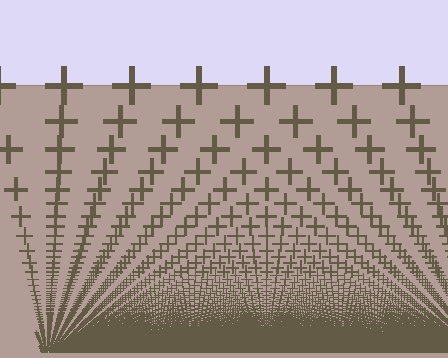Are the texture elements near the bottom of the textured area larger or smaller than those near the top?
Smaller. The gradient is inverted — elements near the bottom are smaller and denser.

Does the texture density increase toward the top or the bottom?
Density increases toward the bottom.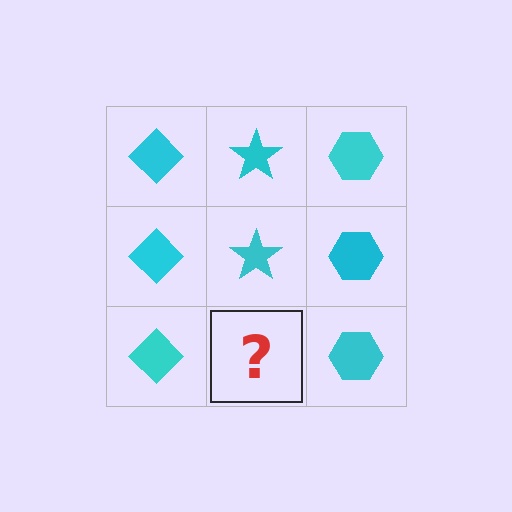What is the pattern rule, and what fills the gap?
The rule is that each column has a consistent shape. The gap should be filled with a cyan star.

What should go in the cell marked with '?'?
The missing cell should contain a cyan star.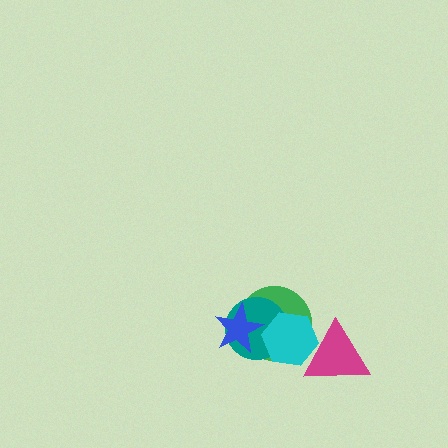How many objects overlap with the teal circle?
3 objects overlap with the teal circle.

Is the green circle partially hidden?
Yes, it is partially covered by another shape.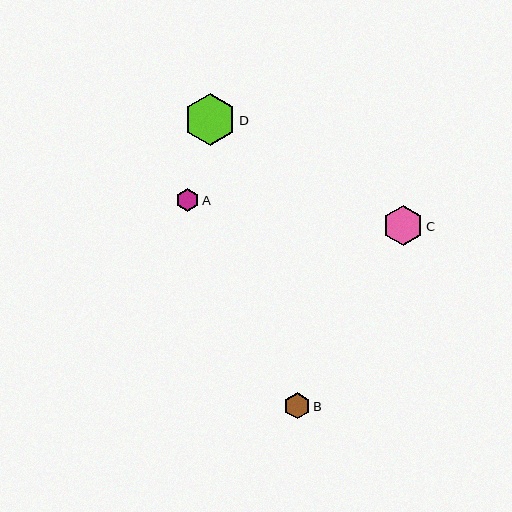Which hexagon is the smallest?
Hexagon A is the smallest with a size of approximately 23 pixels.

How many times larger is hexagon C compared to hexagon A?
Hexagon C is approximately 1.8 times the size of hexagon A.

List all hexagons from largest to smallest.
From largest to smallest: D, C, B, A.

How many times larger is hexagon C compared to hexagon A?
Hexagon C is approximately 1.8 times the size of hexagon A.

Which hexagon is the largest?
Hexagon D is the largest with a size of approximately 52 pixels.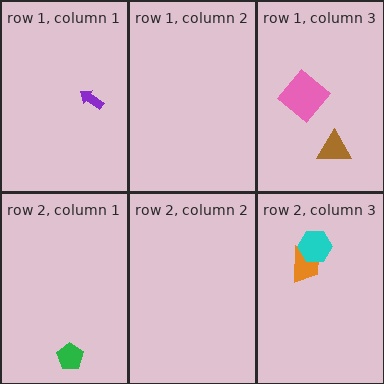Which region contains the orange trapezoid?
The row 2, column 3 region.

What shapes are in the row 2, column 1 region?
The green pentagon.